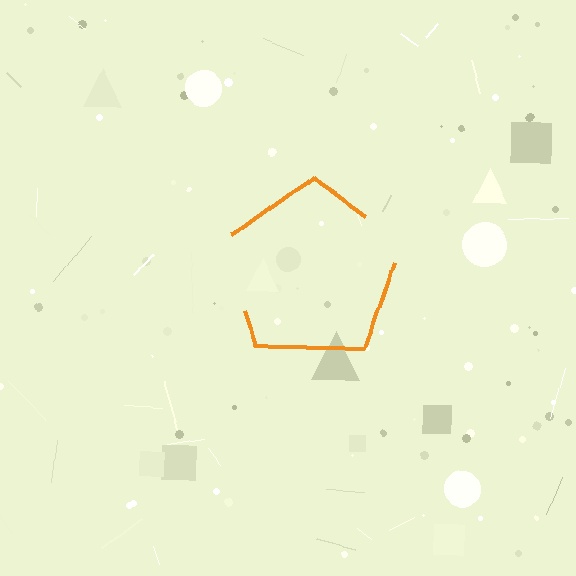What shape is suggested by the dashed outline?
The dashed outline suggests a pentagon.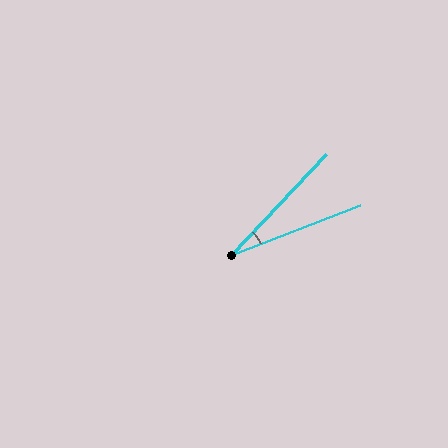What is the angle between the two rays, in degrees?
Approximately 26 degrees.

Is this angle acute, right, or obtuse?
It is acute.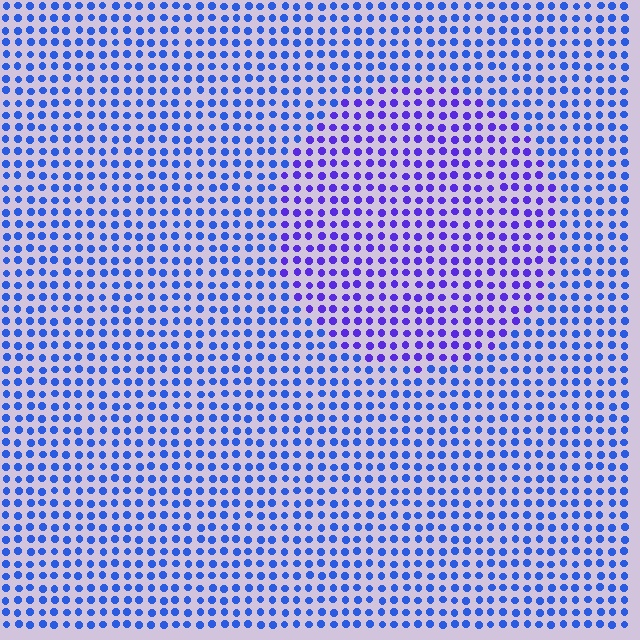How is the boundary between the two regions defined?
The boundary is defined purely by a slight shift in hue (about 32 degrees). Spacing, size, and orientation are identical on both sides.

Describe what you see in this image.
The image is filled with small blue elements in a uniform arrangement. A circle-shaped region is visible where the elements are tinted to a slightly different hue, forming a subtle color boundary.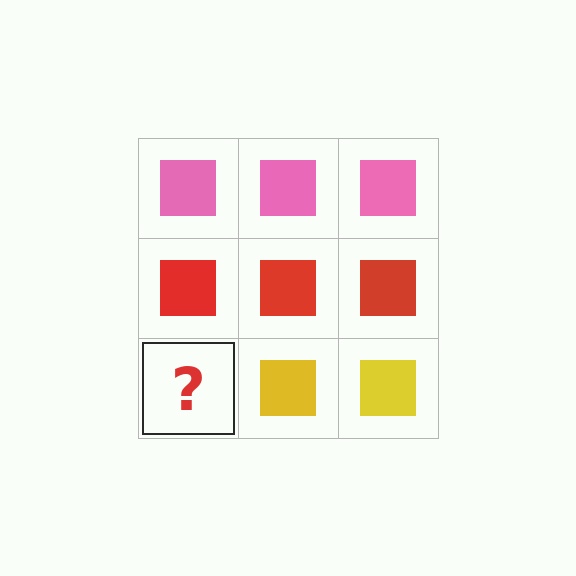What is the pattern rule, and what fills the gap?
The rule is that each row has a consistent color. The gap should be filled with a yellow square.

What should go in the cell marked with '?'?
The missing cell should contain a yellow square.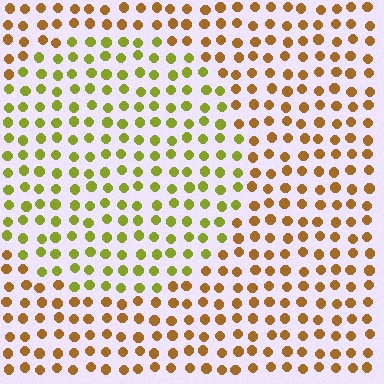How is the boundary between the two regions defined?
The boundary is defined purely by a slight shift in hue (about 42 degrees). Spacing, size, and orientation are identical on both sides.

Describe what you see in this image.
The image is filled with small brown elements in a uniform arrangement. A circle-shaped region is visible where the elements are tinted to a slightly different hue, forming a subtle color boundary.